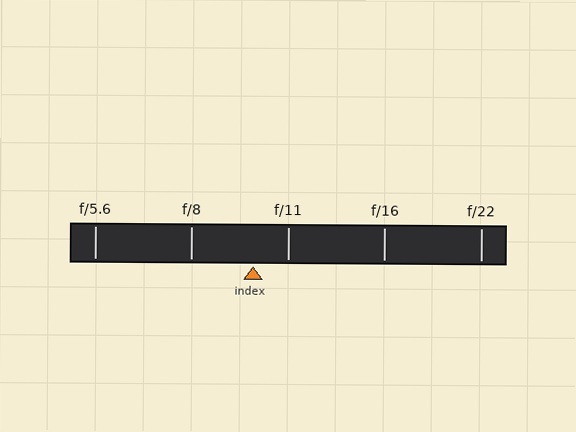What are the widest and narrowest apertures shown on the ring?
The widest aperture shown is f/5.6 and the narrowest is f/22.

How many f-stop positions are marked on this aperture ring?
There are 5 f-stop positions marked.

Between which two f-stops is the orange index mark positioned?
The index mark is between f/8 and f/11.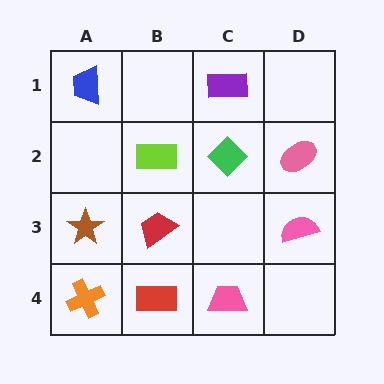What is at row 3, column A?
A brown star.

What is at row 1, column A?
A blue trapezoid.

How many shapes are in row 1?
2 shapes.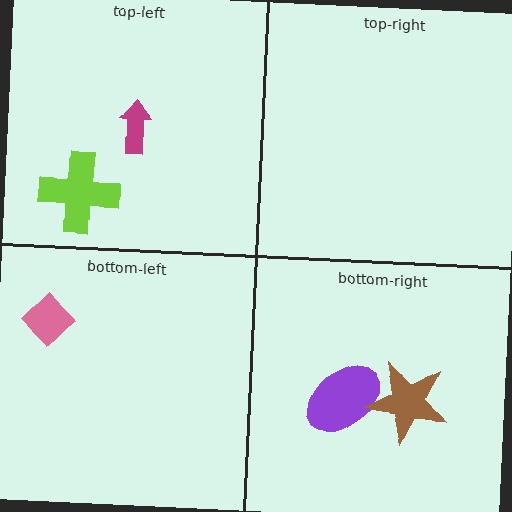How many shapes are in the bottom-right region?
2.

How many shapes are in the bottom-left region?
1.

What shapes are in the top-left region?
The magenta arrow, the lime cross.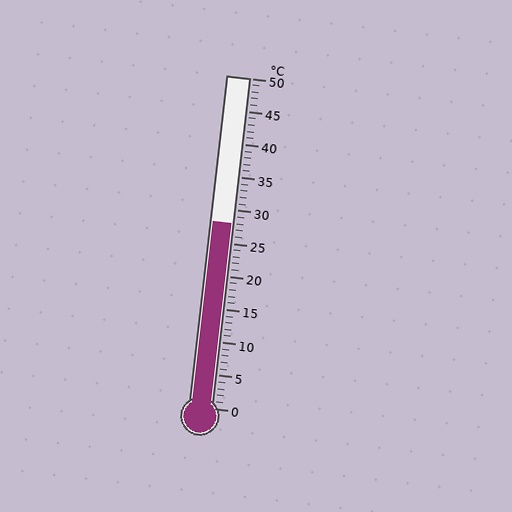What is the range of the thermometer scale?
The thermometer scale ranges from 0°C to 50°C.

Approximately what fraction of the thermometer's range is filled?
The thermometer is filled to approximately 55% of its range.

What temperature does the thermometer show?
The thermometer shows approximately 28°C.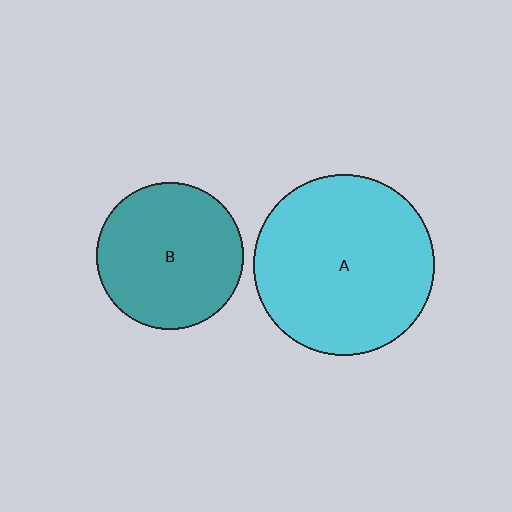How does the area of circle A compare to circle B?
Approximately 1.5 times.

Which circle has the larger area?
Circle A (cyan).